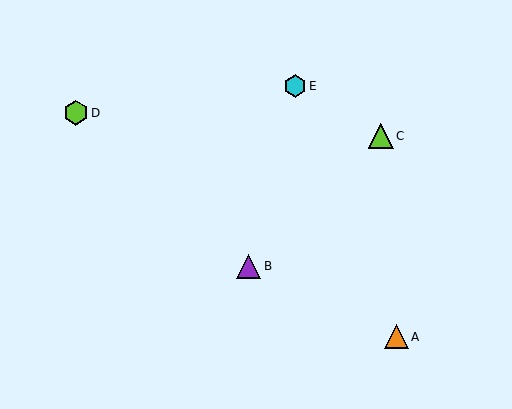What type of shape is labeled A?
Shape A is an orange triangle.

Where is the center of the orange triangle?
The center of the orange triangle is at (396, 337).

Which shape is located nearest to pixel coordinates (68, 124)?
The lime hexagon (labeled D) at (76, 113) is nearest to that location.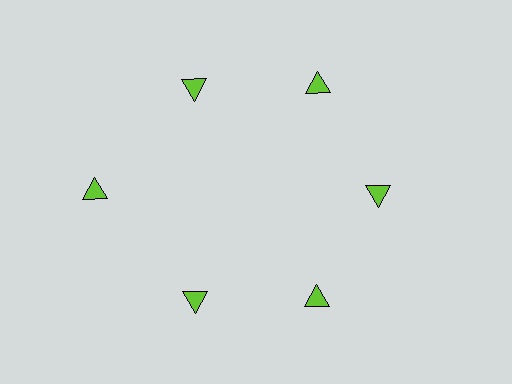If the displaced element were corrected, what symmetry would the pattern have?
It would have 6-fold rotational symmetry — the pattern would map onto itself every 60 degrees.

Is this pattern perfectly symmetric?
No. The 6 lime triangles are arranged in a ring, but one element near the 9 o'clock position is pushed outward from the center, breaking the 6-fold rotational symmetry.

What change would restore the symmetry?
The symmetry would be restored by moving it inward, back onto the ring so that all 6 triangles sit at equal angles and equal distance from the center.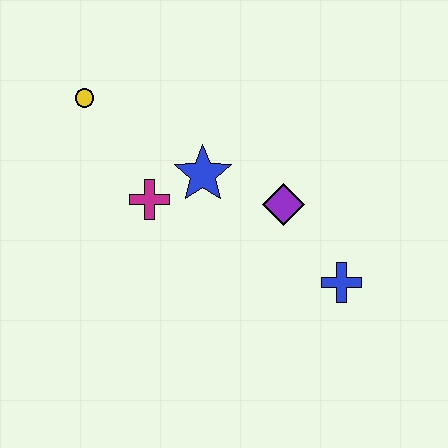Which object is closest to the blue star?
The magenta cross is closest to the blue star.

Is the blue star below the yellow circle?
Yes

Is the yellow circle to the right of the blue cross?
No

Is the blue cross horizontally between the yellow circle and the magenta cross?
No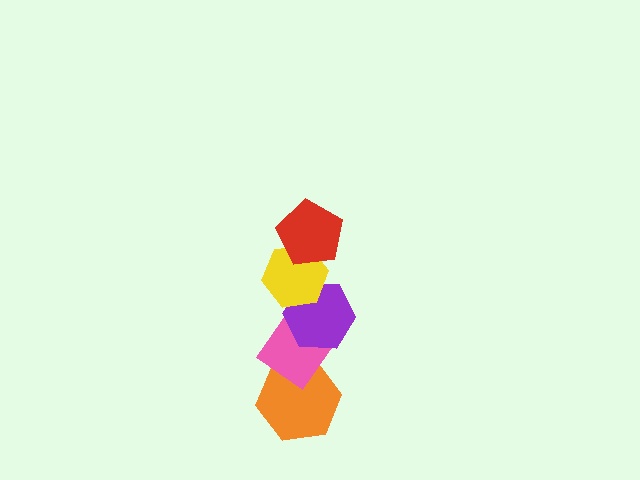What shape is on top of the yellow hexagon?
The red pentagon is on top of the yellow hexagon.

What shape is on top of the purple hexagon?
The yellow hexagon is on top of the purple hexagon.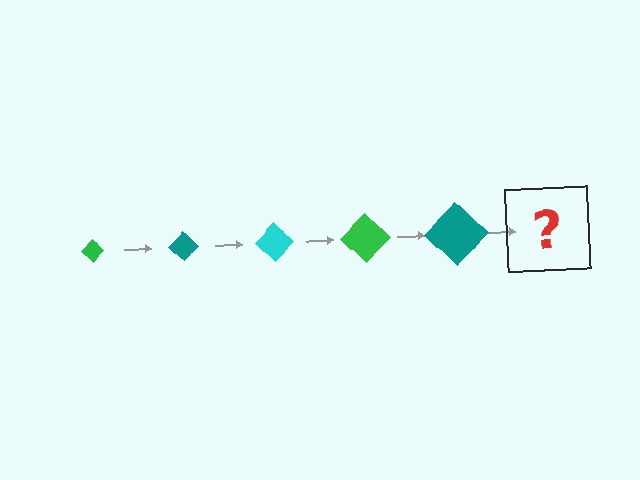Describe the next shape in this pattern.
It should be a cyan diamond, larger than the previous one.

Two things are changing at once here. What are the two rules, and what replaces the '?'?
The two rules are that the diamond grows larger each step and the color cycles through green, teal, and cyan. The '?' should be a cyan diamond, larger than the previous one.